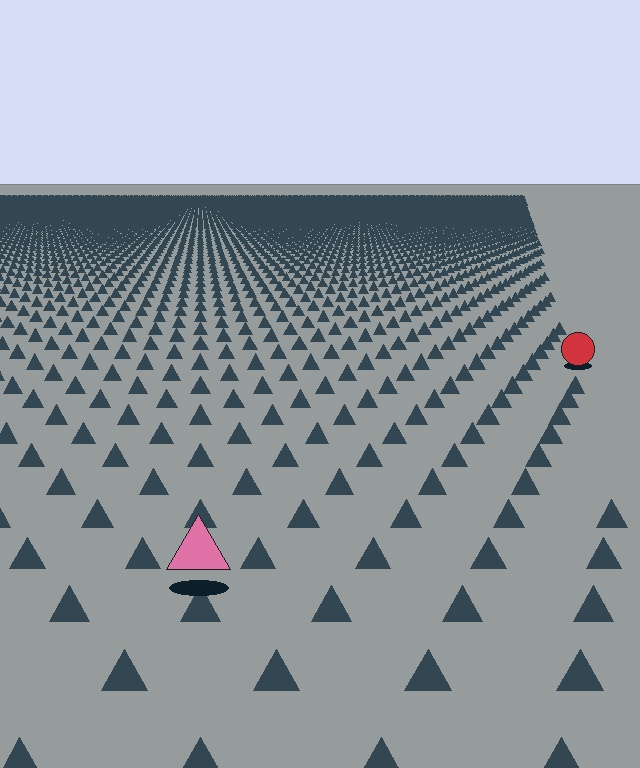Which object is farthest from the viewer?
The red circle is farthest from the viewer. It appears smaller and the ground texture around it is denser.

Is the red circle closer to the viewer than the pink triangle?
No. The pink triangle is closer — you can tell from the texture gradient: the ground texture is coarser near it.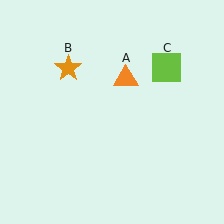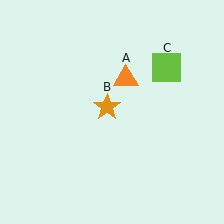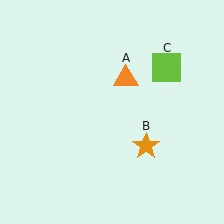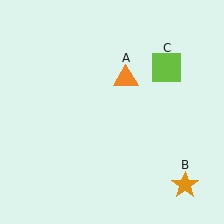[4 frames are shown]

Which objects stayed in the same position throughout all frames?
Orange triangle (object A) and lime square (object C) remained stationary.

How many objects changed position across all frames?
1 object changed position: orange star (object B).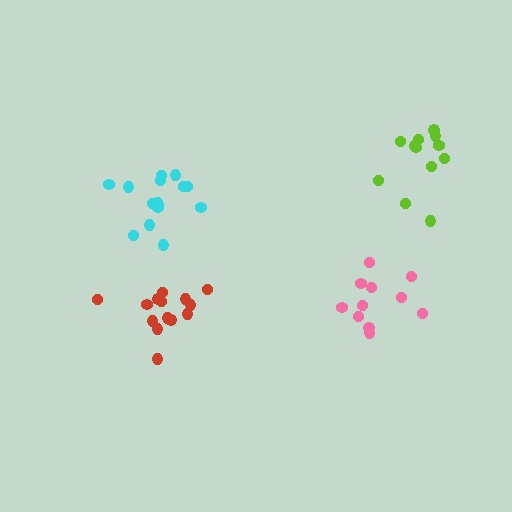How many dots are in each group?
Group 1: 14 dots, Group 2: 15 dots, Group 3: 12 dots, Group 4: 11 dots (52 total).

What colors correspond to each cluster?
The clusters are colored: red, cyan, lime, pink.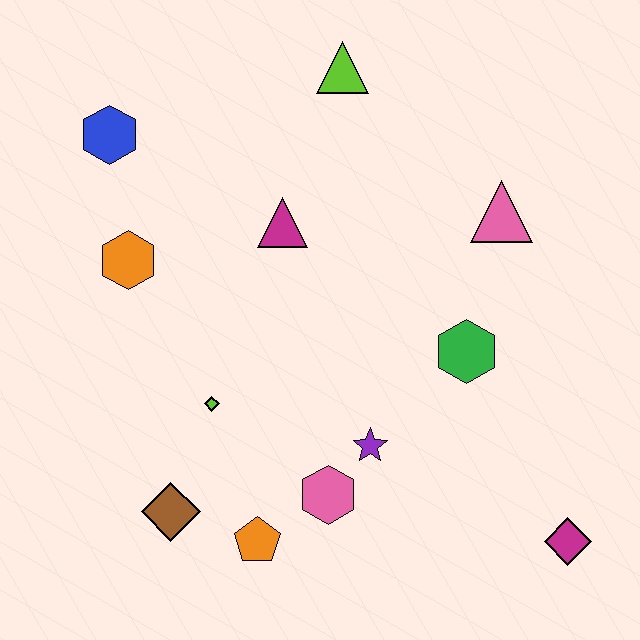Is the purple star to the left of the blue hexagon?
No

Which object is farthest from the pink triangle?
The brown diamond is farthest from the pink triangle.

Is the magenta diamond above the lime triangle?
No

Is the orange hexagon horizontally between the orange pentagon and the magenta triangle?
No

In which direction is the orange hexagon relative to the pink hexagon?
The orange hexagon is above the pink hexagon.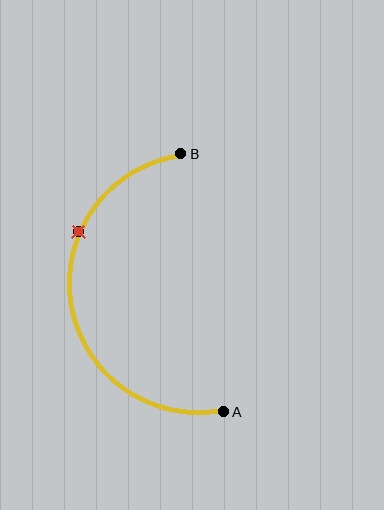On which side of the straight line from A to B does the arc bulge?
The arc bulges to the left of the straight line connecting A and B.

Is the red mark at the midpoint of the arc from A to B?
No. The red mark lies on the arc but is closer to endpoint B. The arc midpoint would be at the point on the curve equidistant along the arc from both A and B.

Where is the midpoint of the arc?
The arc midpoint is the point on the curve farthest from the straight line joining A and B. It sits to the left of that line.